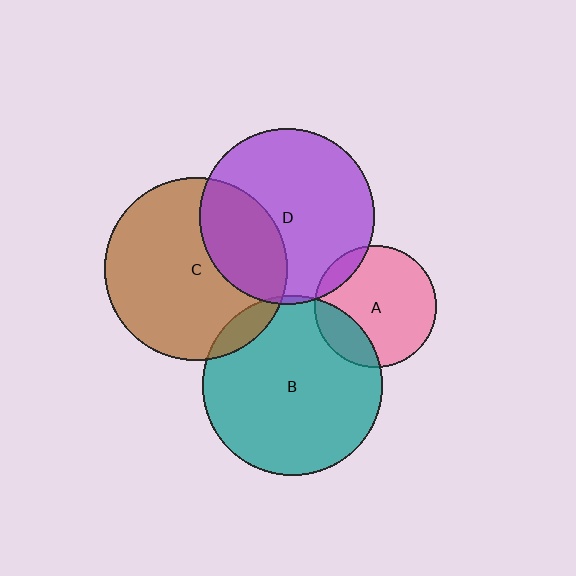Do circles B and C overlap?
Yes.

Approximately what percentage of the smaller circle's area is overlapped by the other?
Approximately 10%.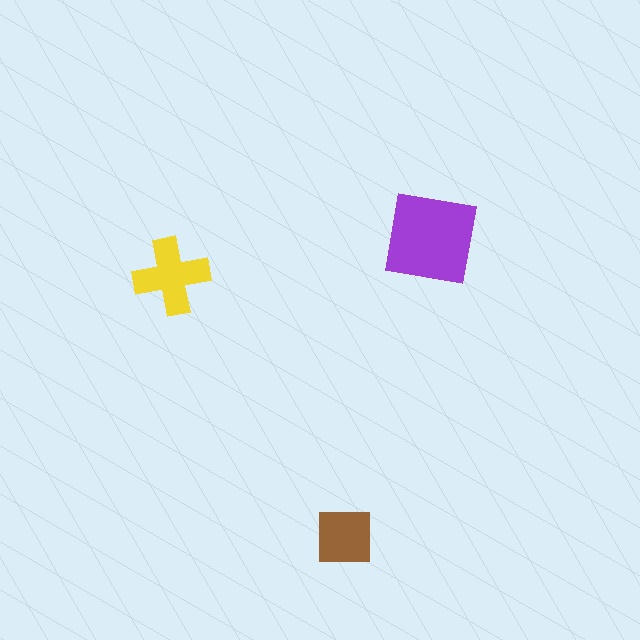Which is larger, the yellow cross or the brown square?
The yellow cross.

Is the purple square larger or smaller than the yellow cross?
Larger.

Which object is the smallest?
The brown square.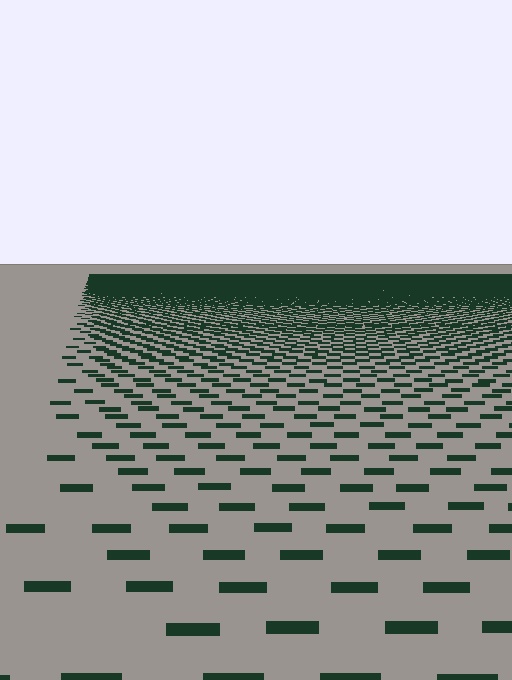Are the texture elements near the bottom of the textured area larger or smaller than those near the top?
Larger. Near the bottom, elements are closer to the viewer and appear at a bigger on-screen size.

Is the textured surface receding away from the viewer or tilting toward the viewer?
The surface is receding away from the viewer. Texture elements get smaller and denser toward the top.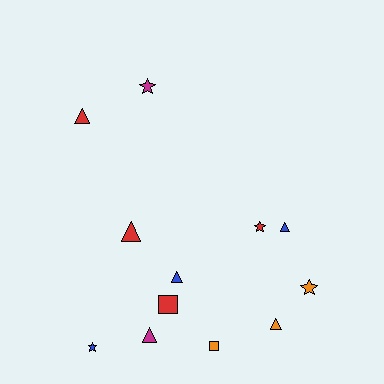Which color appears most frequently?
Red, with 4 objects.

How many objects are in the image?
There are 12 objects.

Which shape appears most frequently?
Triangle, with 6 objects.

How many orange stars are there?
There is 1 orange star.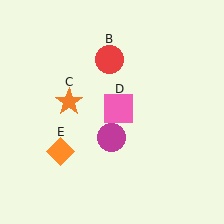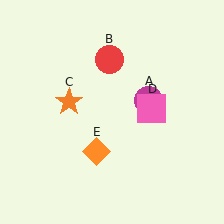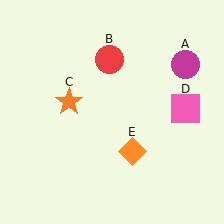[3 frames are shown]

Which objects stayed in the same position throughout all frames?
Red circle (object B) and orange star (object C) remained stationary.